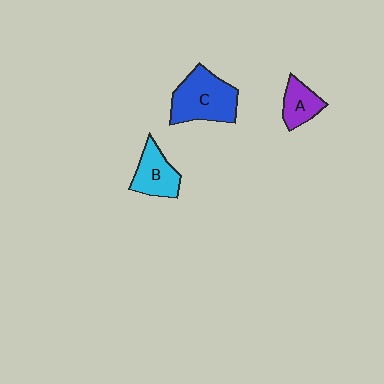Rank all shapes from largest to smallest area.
From largest to smallest: C (blue), B (cyan), A (purple).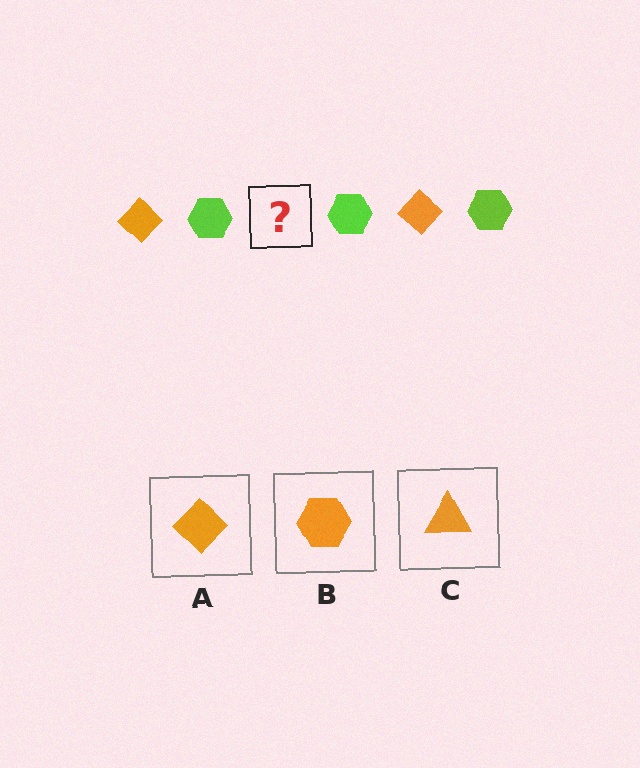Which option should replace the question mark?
Option A.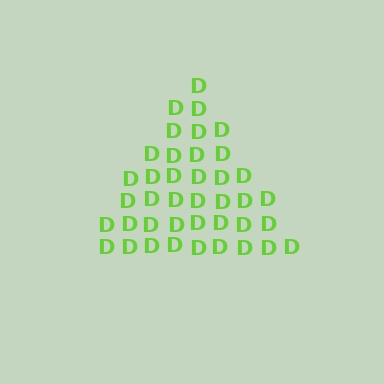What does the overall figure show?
The overall figure shows a triangle.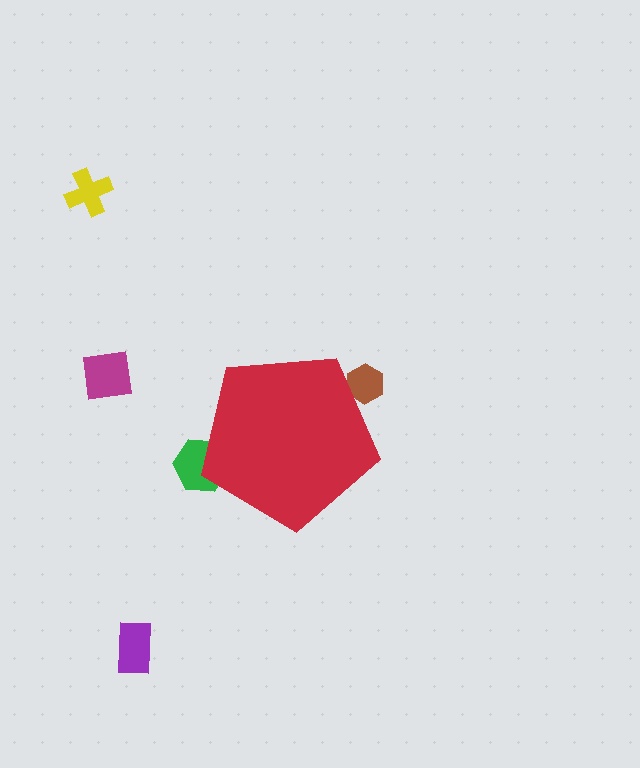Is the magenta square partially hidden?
No, the magenta square is fully visible.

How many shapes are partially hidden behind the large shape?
2 shapes are partially hidden.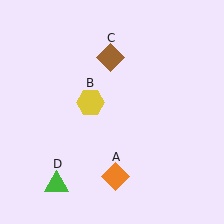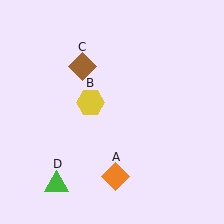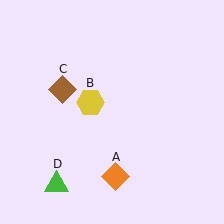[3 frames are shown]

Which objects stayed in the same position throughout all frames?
Orange diamond (object A) and yellow hexagon (object B) and green triangle (object D) remained stationary.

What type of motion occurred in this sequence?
The brown diamond (object C) rotated counterclockwise around the center of the scene.